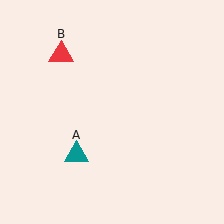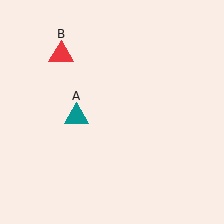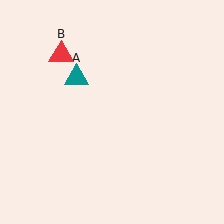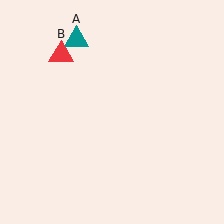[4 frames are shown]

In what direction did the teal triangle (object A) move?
The teal triangle (object A) moved up.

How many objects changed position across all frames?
1 object changed position: teal triangle (object A).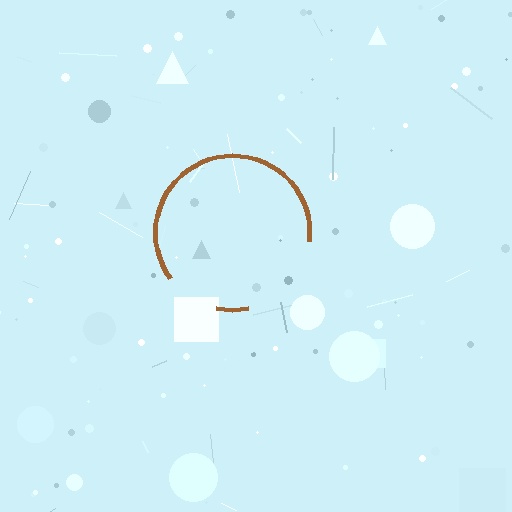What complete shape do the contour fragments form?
The contour fragments form a circle.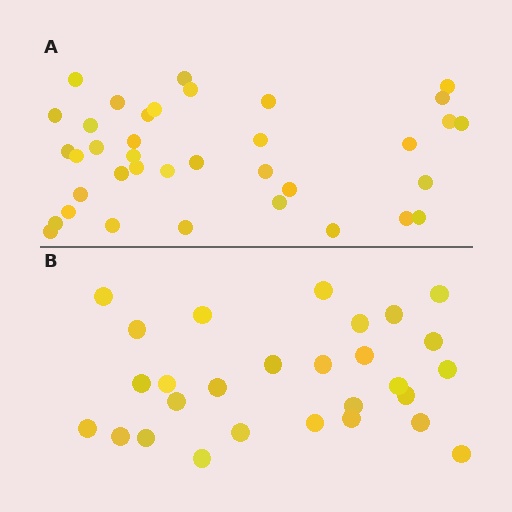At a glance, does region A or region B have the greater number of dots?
Region A (the top region) has more dots.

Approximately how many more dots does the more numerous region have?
Region A has roughly 8 or so more dots than region B.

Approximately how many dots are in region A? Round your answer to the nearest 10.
About 40 dots. (The exact count is 37, which rounds to 40.)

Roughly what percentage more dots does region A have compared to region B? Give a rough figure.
About 30% more.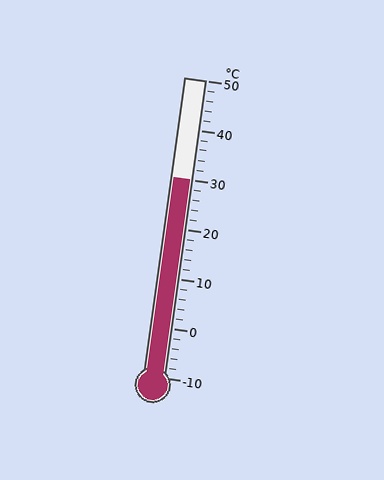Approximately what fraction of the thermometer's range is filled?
The thermometer is filled to approximately 65% of its range.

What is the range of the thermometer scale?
The thermometer scale ranges from -10°C to 50°C.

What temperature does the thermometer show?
The thermometer shows approximately 30°C.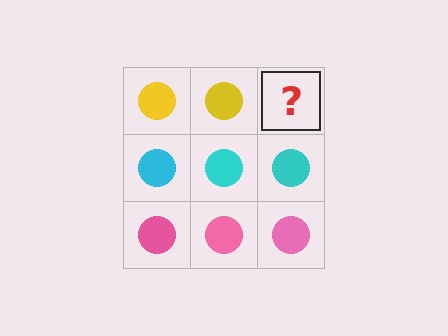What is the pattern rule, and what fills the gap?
The rule is that each row has a consistent color. The gap should be filled with a yellow circle.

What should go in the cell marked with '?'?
The missing cell should contain a yellow circle.